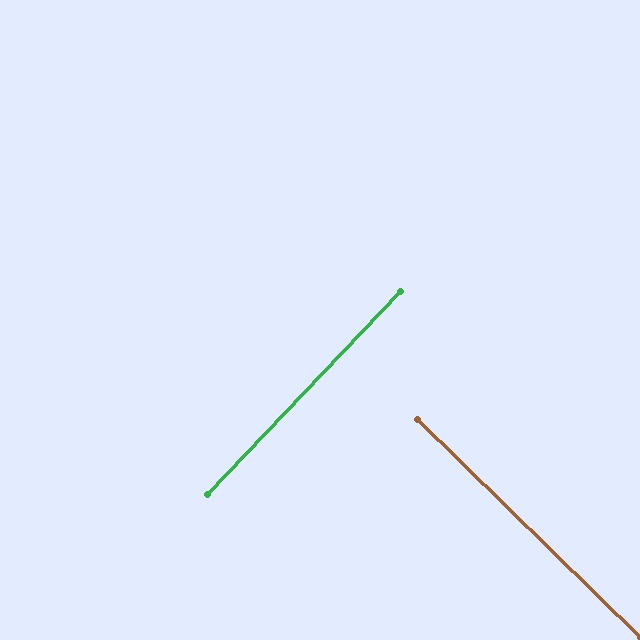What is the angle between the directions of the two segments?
Approximately 89 degrees.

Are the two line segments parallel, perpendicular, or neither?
Perpendicular — they meet at approximately 89°.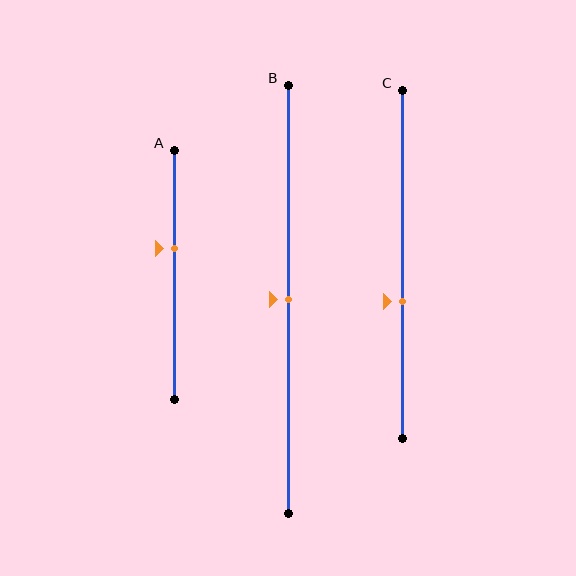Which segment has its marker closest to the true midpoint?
Segment B has its marker closest to the true midpoint.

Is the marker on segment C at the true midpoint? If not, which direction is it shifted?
No, the marker on segment C is shifted downward by about 11% of the segment length.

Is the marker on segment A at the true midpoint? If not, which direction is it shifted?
No, the marker on segment A is shifted upward by about 11% of the segment length.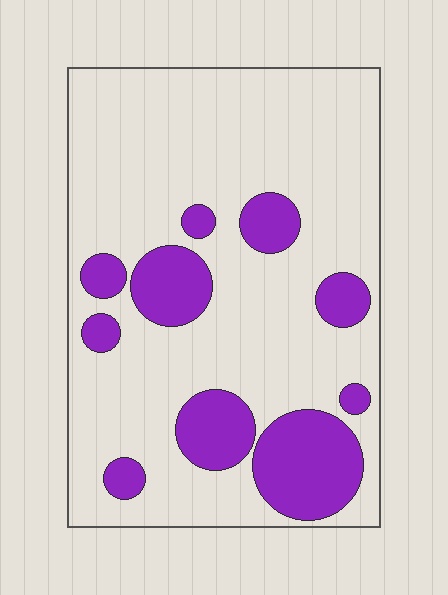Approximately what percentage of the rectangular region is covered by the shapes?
Approximately 20%.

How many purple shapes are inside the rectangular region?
10.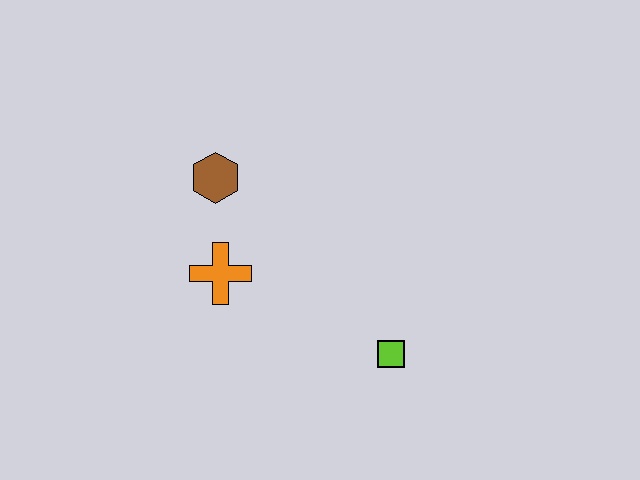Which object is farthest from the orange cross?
The lime square is farthest from the orange cross.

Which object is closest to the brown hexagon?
The orange cross is closest to the brown hexagon.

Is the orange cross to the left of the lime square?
Yes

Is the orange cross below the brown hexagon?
Yes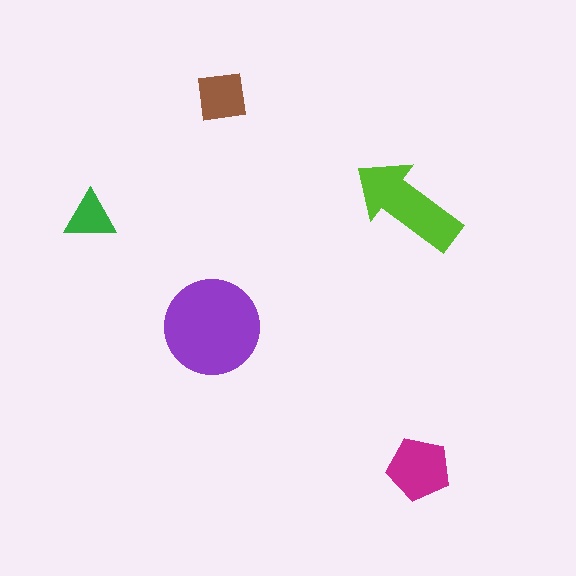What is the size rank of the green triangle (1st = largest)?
5th.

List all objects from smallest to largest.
The green triangle, the brown square, the magenta pentagon, the lime arrow, the purple circle.